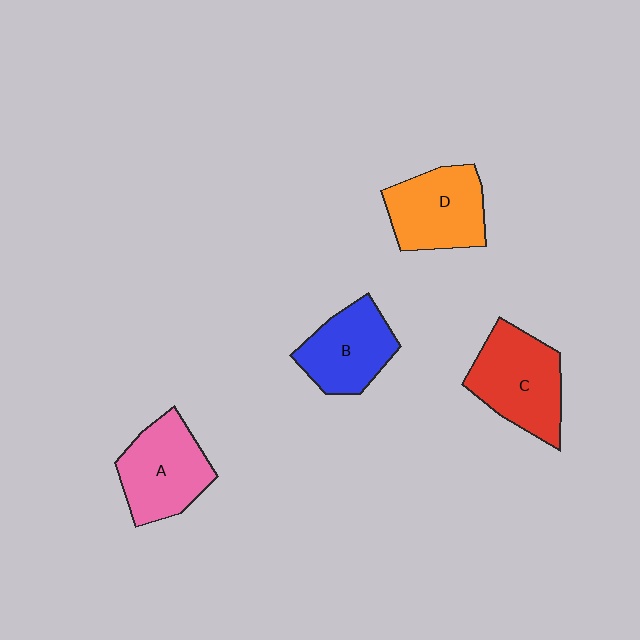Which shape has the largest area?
Shape C (red).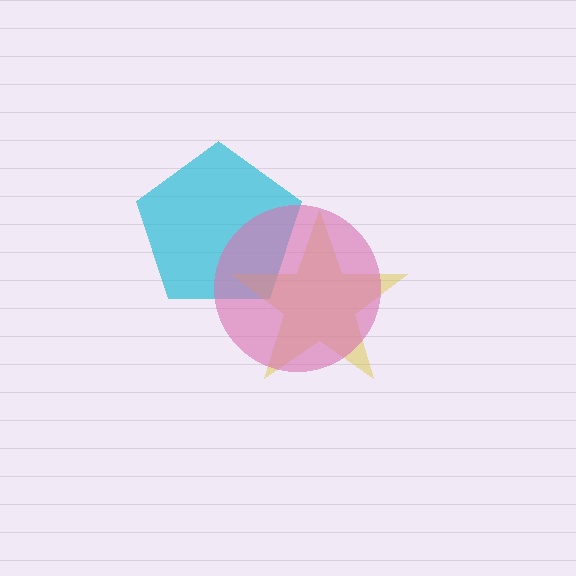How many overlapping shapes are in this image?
There are 3 overlapping shapes in the image.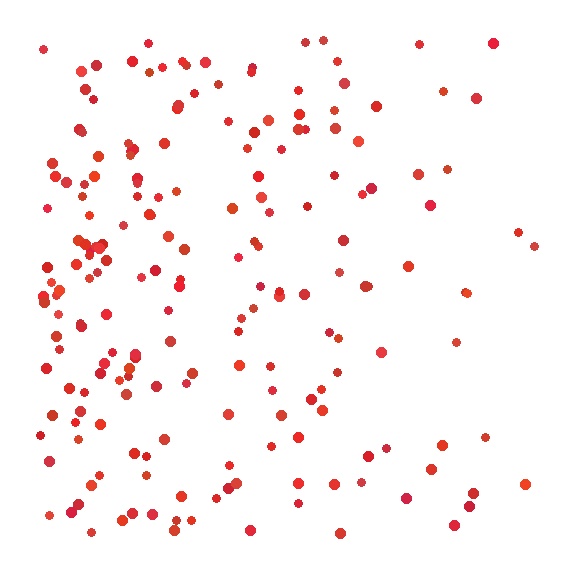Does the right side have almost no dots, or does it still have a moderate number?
Still a moderate number, just noticeably fewer than the left.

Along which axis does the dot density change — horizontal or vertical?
Horizontal.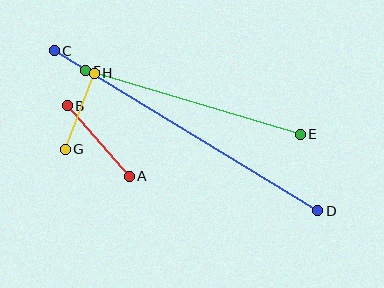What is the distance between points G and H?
The distance is approximately 82 pixels.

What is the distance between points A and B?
The distance is approximately 94 pixels.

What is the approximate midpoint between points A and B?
The midpoint is at approximately (98, 141) pixels.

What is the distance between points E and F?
The distance is approximately 224 pixels.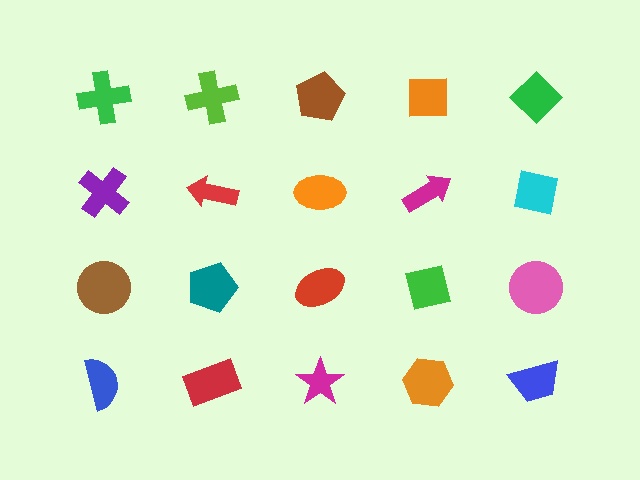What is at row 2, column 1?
A purple cross.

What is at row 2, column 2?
A red arrow.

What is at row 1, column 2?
A lime cross.